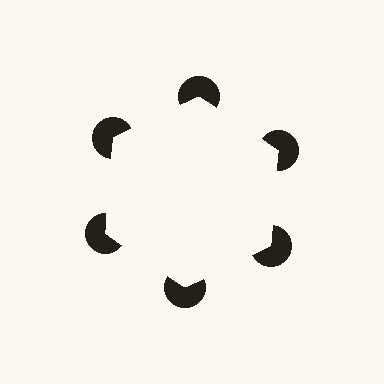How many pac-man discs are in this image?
There are 6 — one at each vertex of the illusory hexagon.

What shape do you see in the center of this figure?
An illusory hexagon — its edges are inferred from the aligned wedge cuts in the pac-man discs, not physically drawn.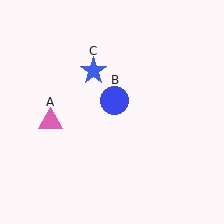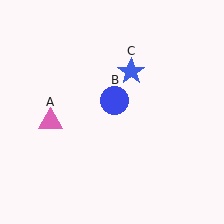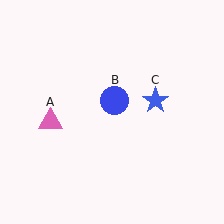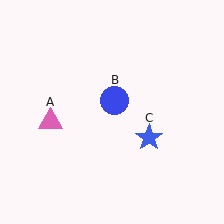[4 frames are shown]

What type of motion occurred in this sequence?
The blue star (object C) rotated clockwise around the center of the scene.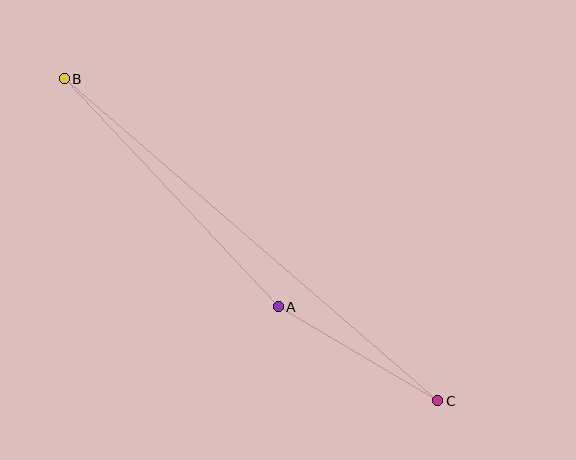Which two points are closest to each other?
Points A and C are closest to each other.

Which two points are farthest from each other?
Points B and C are farthest from each other.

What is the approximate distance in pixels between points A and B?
The distance between A and B is approximately 312 pixels.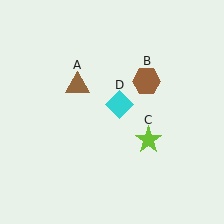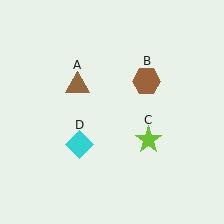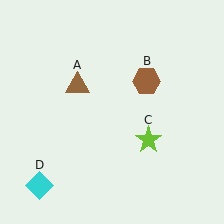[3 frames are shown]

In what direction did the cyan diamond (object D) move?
The cyan diamond (object D) moved down and to the left.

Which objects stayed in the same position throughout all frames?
Brown triangle (object A) and brown hexagon (object B) and lime star (object C) remained stationary.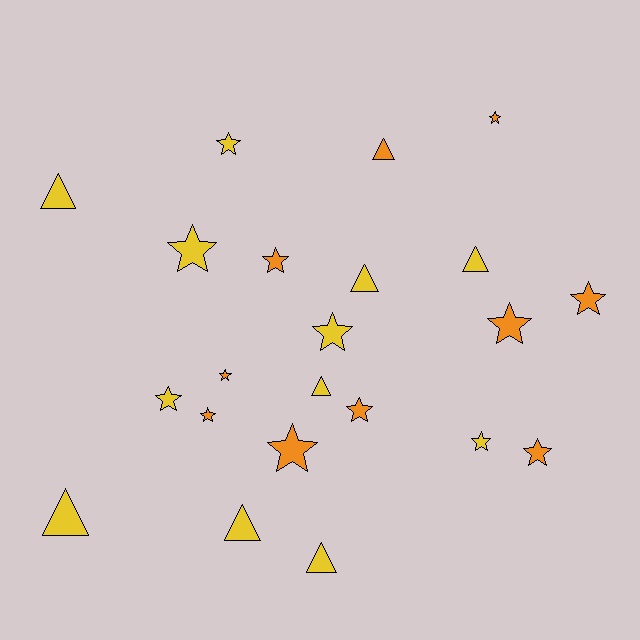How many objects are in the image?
There are 22 objects.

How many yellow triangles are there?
There are 7 yellow triangles.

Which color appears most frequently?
Yellow, with 12 objects.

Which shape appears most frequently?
Star, with 14 objects.